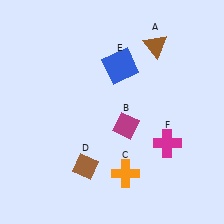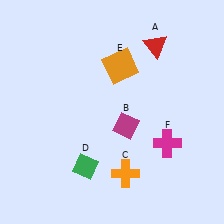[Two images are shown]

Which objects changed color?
A changed from brown to red. D changed from brown to green. E changed from blue to orange.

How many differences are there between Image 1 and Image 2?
There are 3 differences between the two images.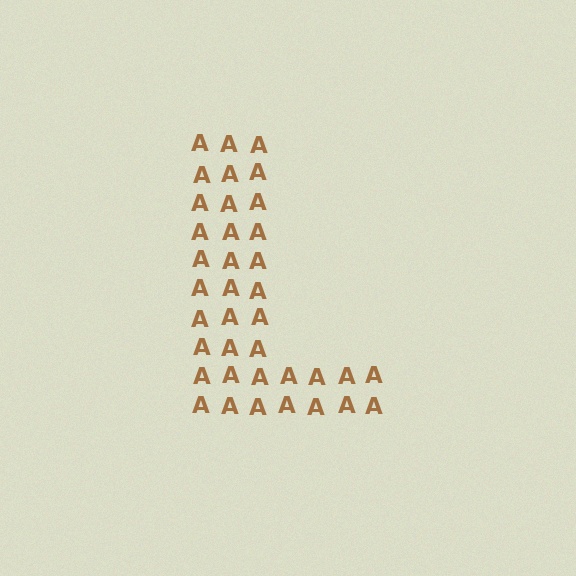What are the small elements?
The small elements are letter A's.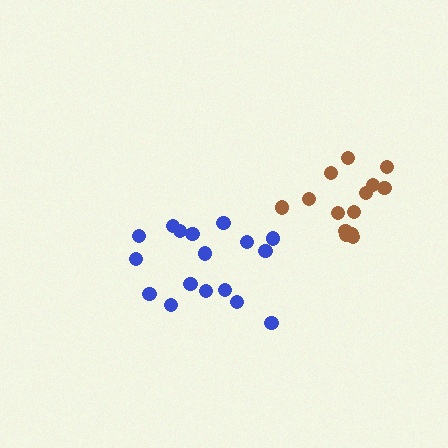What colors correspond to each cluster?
The clusters are colored: blue, brown.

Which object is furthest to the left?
The blue cluster is leftmost.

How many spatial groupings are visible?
There are 2 spatial groupings.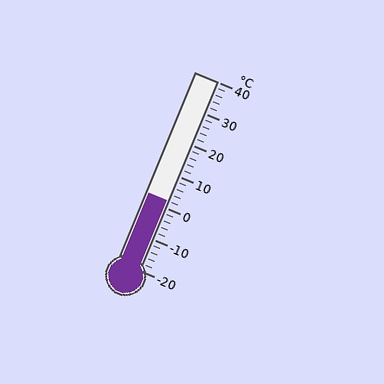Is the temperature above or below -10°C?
The temperature is above -10°C.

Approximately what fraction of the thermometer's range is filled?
The thermometer is filled to approximately 35% of its range.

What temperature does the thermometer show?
The thermometer shows approximately 2°C.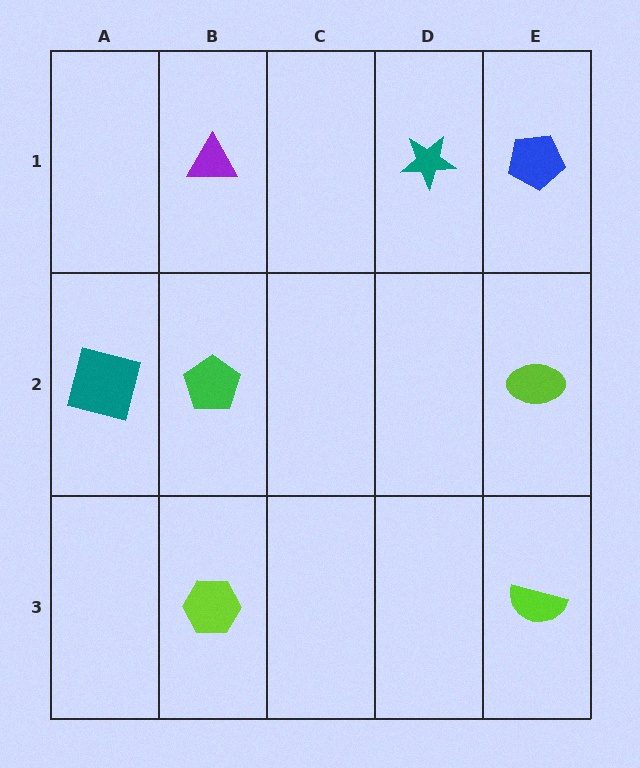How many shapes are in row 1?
3 shapes.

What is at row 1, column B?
A purple triangle.